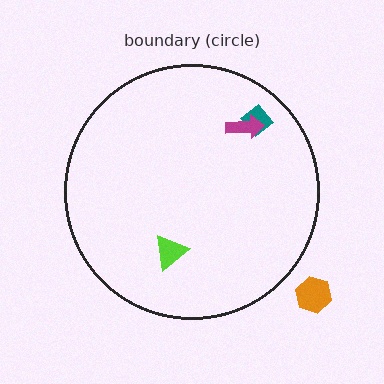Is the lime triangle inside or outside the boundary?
Inside.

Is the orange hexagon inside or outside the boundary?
Outside.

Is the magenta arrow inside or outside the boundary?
Inside.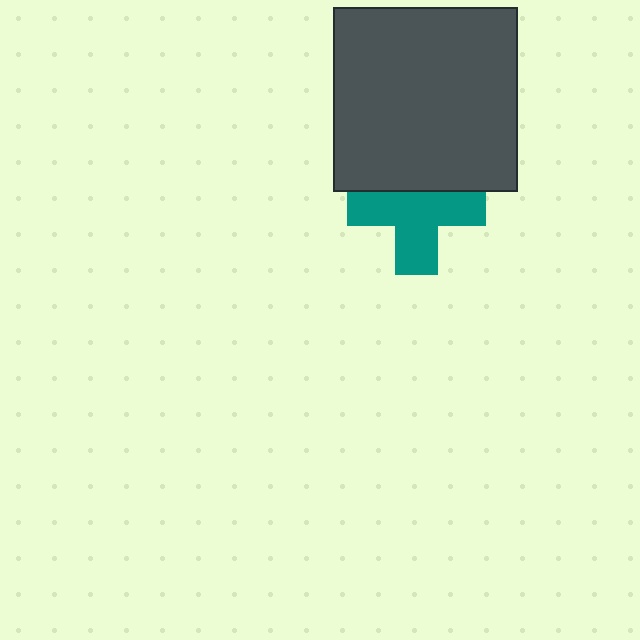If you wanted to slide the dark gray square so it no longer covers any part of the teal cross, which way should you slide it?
Slide it up — that is the most direct way to separate the two shapes.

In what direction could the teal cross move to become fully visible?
The teal cross could move down. That would shift it out from behind the dark gray square entirely.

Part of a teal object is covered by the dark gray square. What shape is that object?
It is a cross.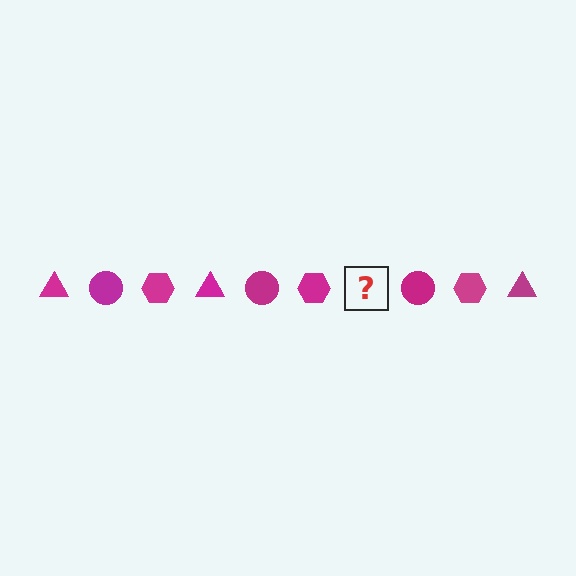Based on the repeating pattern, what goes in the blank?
The blank should be a magenta triangle.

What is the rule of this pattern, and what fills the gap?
The rule is that the pattern cycles through triangle, circle, hexagon shapes in magenta. The gap should be filled with a magenta triangle.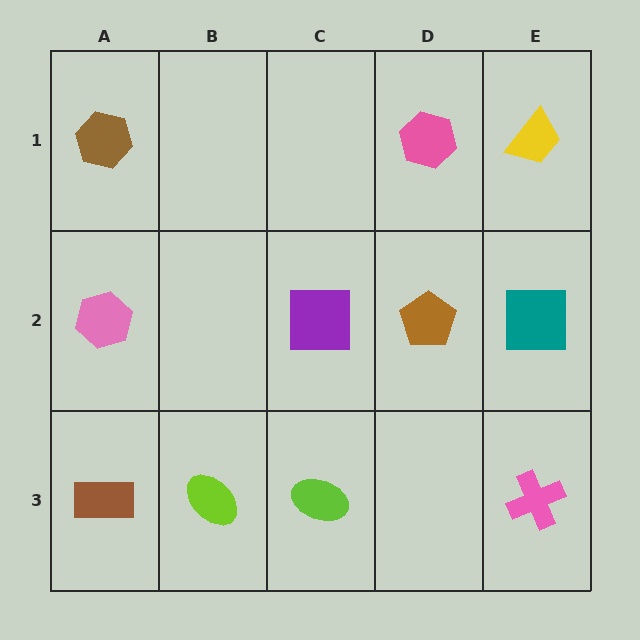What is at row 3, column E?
A pink cross.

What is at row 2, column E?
A teal square.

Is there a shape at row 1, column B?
No, that cell is empty.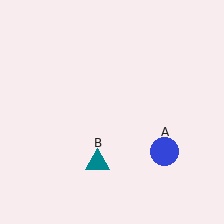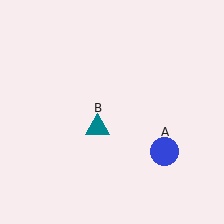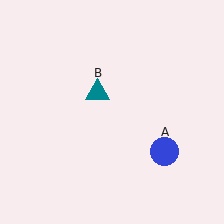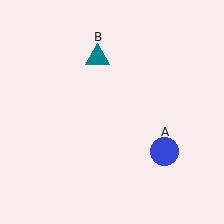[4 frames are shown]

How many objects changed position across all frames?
1 object changed position: teal triangle (object B).